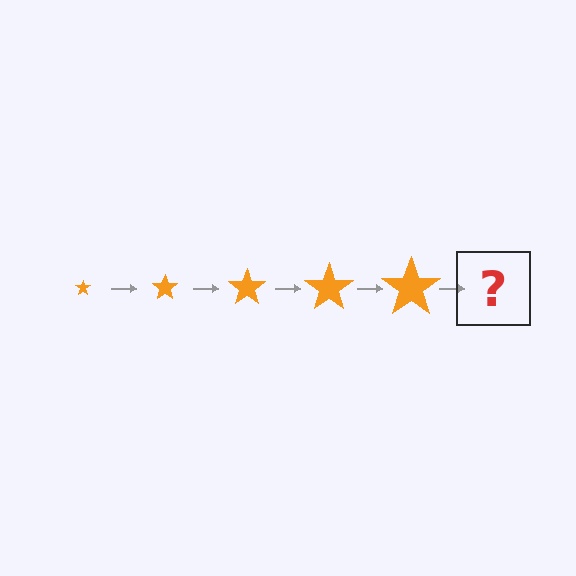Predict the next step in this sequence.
The next step is an orange star, larger than the previous one.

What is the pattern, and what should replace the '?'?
The pattern is that the star gets progressively larger each step. The '?' should be an orange star, larger than the previous one.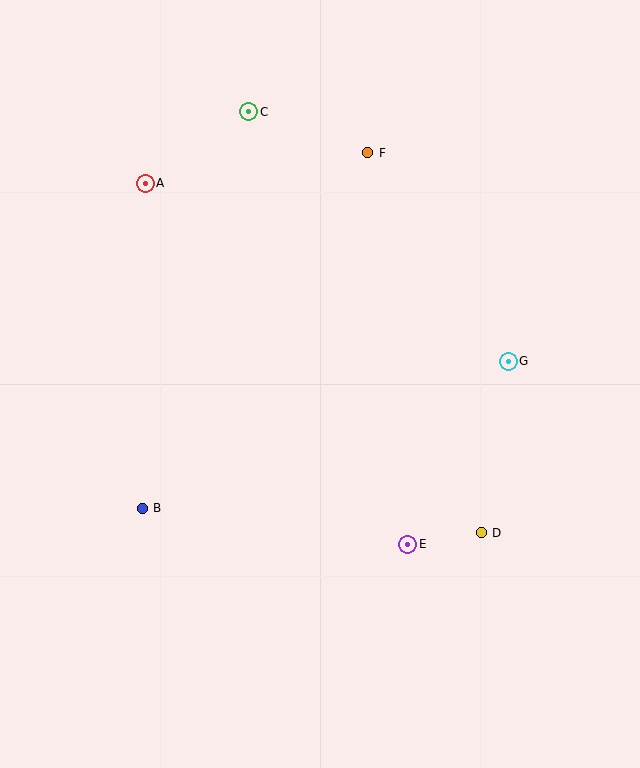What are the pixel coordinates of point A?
Point A is at (145, 183).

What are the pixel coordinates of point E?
Point E is at (408, 544).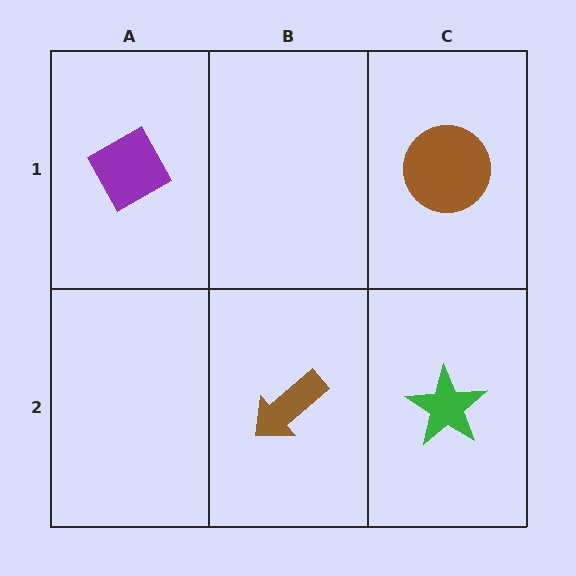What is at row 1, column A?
A purple diamond.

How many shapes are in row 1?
2 shapes.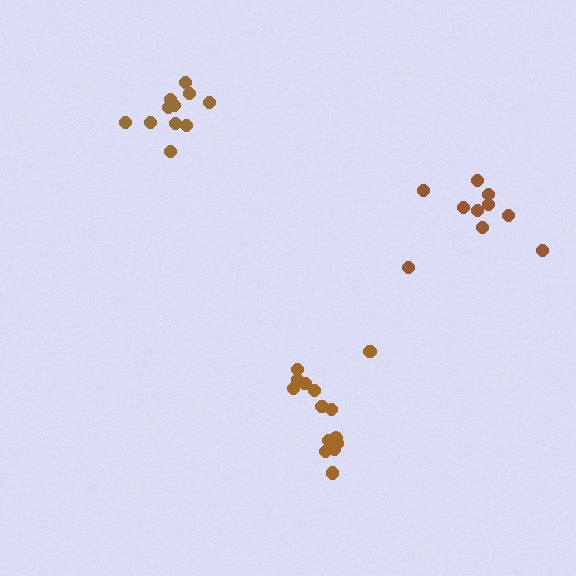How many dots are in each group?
Group 1: 11 dots, Group 2: 14 dots, Group 3: 10 dots (35 total).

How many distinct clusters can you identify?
There are 3 distinct clusters.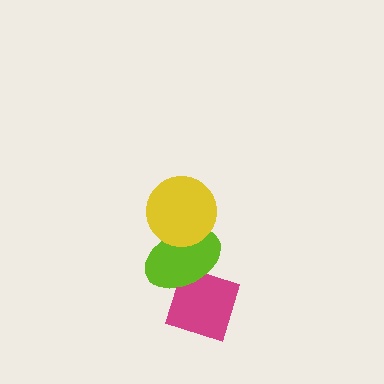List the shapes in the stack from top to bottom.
From top to bottom: the yellow circle, the lime ellipse, the magenta diamond.